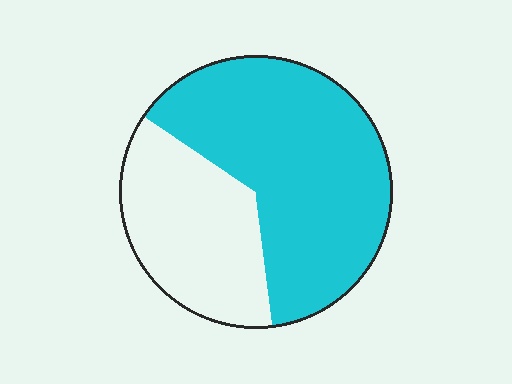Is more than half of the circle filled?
Yes.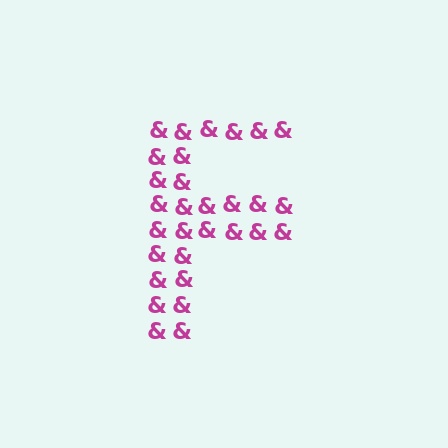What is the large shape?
The large shape is the letter F.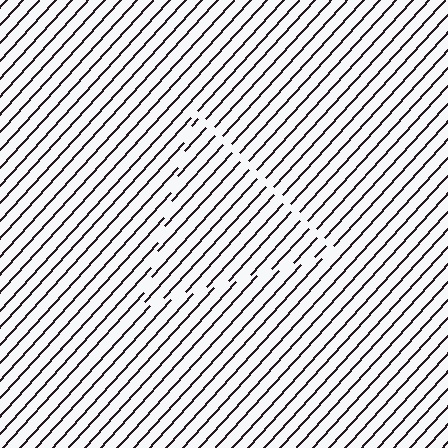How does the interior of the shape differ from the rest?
The interior of the shape contains the same grating, shifted by half a period — the contour is defined by the phase discontinuity where line-ends from the inner and outer gratings abut.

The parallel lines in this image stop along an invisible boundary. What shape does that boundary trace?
An illusory triangle. The interior of the shape contains the same grating, shifted by half a period — the contour is defined by the phase discontinuity where line-ends from the inner and outer gratings abut.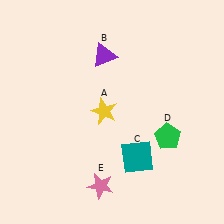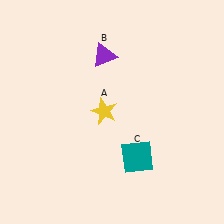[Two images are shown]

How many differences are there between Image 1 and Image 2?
There are 2 differences between the two images.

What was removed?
The pink star (E), the green pentagon (D) were removed in Image 2.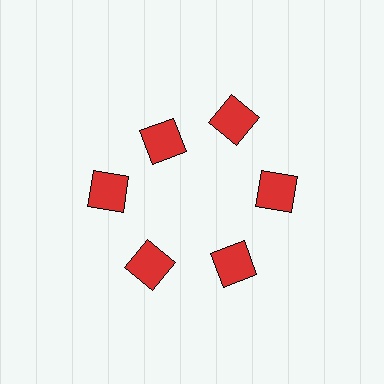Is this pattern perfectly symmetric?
No. The 6 red squares are arranged in a ring, but one element near the 11 o'clock position is pulled inward toward the center, breaking the 6-fold rotational symmetry.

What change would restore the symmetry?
The symmetry would be restored by moving it outward, back onto the ring so that all 6 squares sit at equal angles and equal distance from the center.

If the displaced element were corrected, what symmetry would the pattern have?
It would have 6-fold rotational symmetry — the pattern would map onto itself every 60 degrees.